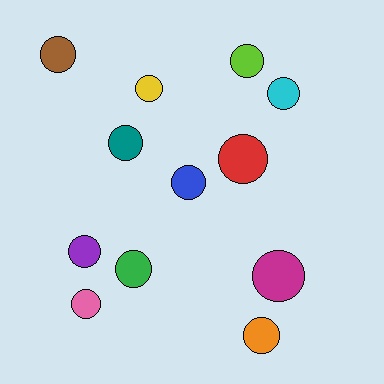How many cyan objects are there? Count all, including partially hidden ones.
There is 1 cyan object.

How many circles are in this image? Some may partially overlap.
There are 12 circles.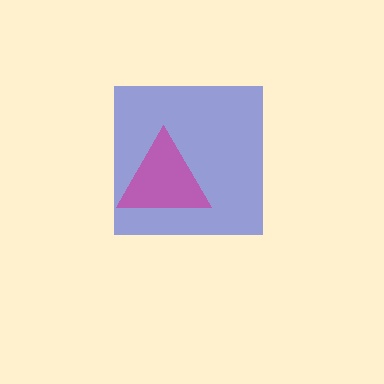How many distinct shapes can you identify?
There are 2 distinct shapes: a blue square, a magenta triangle.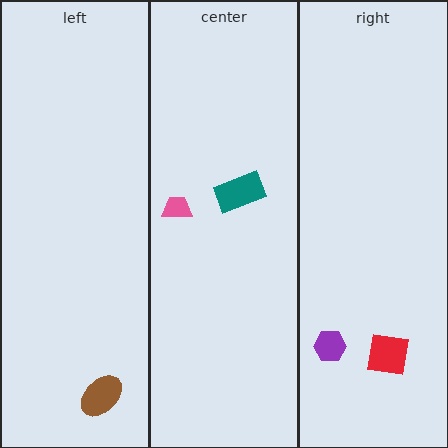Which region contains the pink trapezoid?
The center region.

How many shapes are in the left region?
1.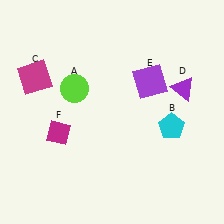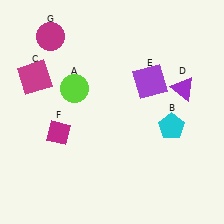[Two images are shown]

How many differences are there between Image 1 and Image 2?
There is 1 difference between the two images.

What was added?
A magenta circle (G) was added in Image 2.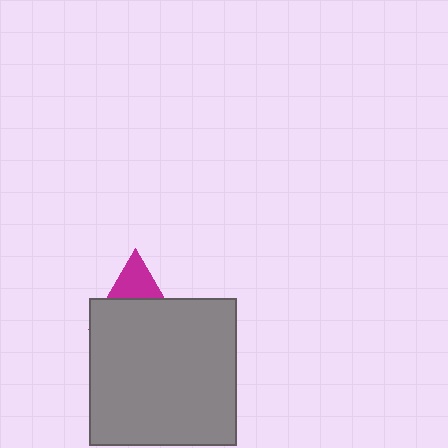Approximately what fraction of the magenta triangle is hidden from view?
Roughly 63% of the magenta triangle is hidden behind the gray square.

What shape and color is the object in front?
The object in front is a gray square.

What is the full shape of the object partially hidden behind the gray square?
The partially hidden object is a magenta triangle.